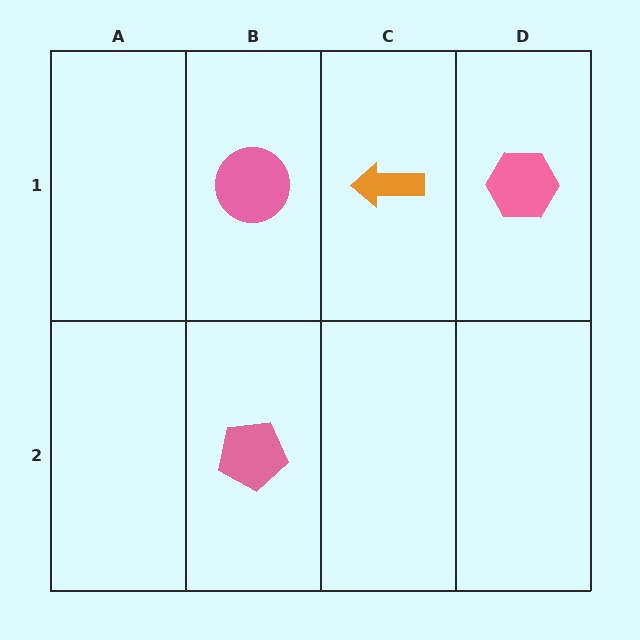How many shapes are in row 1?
3 shapes.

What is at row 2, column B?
A pink pentagon.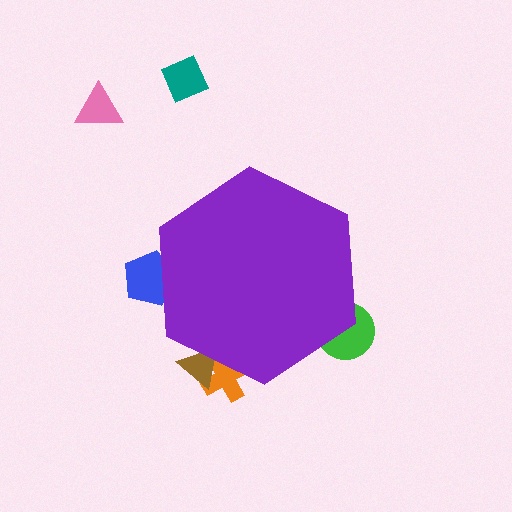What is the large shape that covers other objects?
A purple hexagon.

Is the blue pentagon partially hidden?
Yes, the blue pentagon is partially hidden behind the purple hexagon.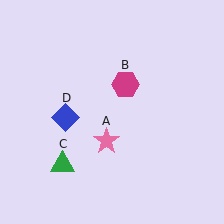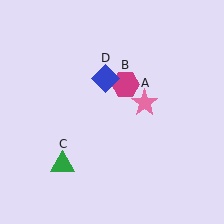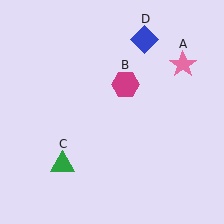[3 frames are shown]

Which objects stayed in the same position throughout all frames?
Magenta hexagon (object B) and green triangle (object C) remained stationary.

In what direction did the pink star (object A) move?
The pink star (object A) moved up and to the right.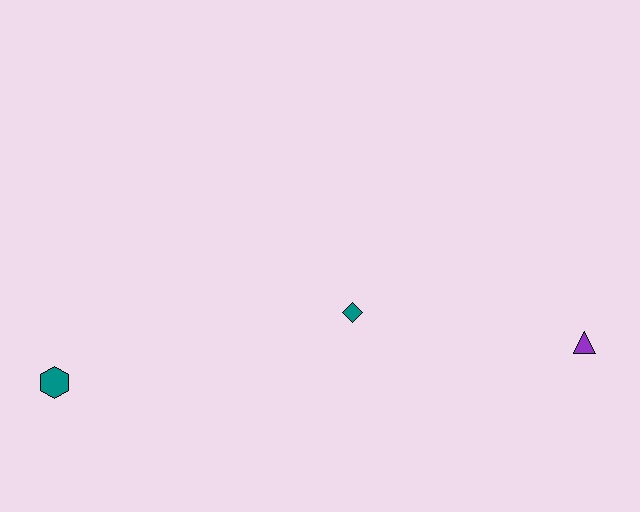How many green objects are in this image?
There are no green objects.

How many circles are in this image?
There are no circles.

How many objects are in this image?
There are 3 objects.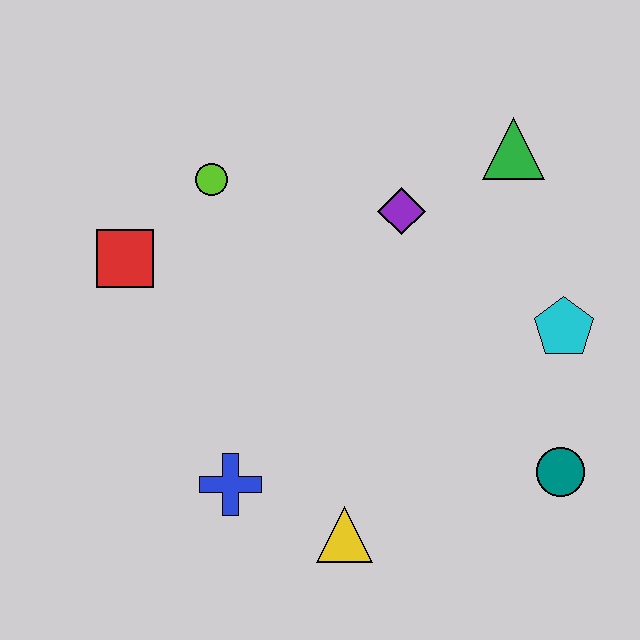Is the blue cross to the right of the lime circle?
Yes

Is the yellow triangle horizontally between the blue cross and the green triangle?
Yes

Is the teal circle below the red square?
Yes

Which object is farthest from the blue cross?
The green triangle is farthest from the blue cross.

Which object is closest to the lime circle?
The red square is closest to the lime circle.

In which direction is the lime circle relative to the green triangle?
The lime circle is to the left of the green triangle.